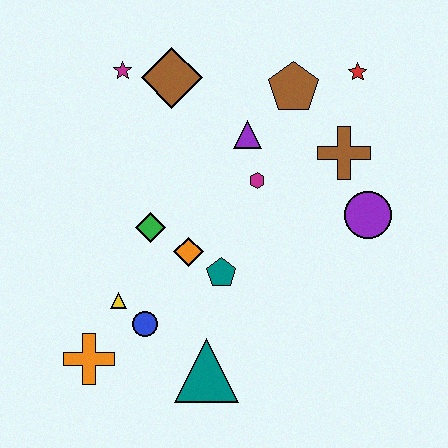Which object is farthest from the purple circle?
The orange cross is farthest from the purple circle.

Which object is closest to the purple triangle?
The magenta hexagon is closest to the purple triangle.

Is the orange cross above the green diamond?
No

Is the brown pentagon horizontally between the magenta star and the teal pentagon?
No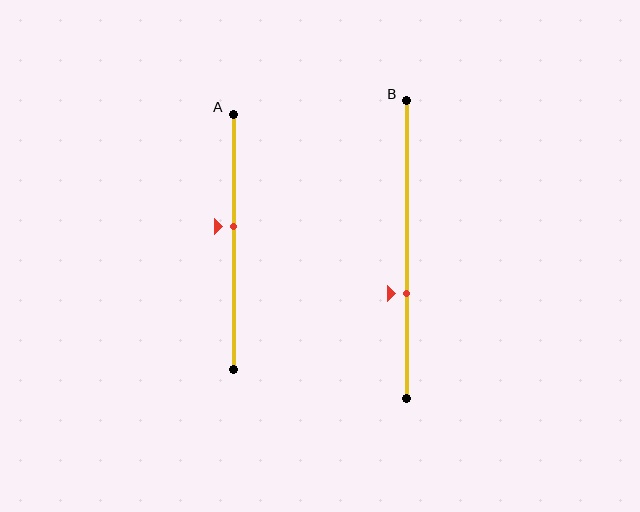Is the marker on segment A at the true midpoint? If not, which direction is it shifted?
No, the marker on segment A is shifted upward by about 6% of the segment length.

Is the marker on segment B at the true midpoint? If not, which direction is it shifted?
No, the marker on segment B is shifted downward by about 15% of the segment length.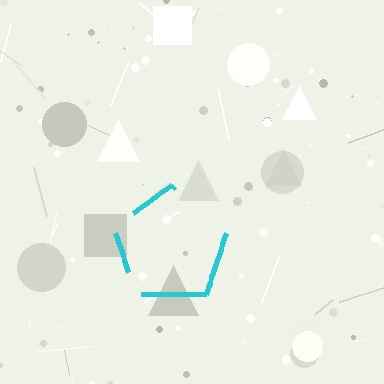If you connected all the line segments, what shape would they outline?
They would outline a pentagon.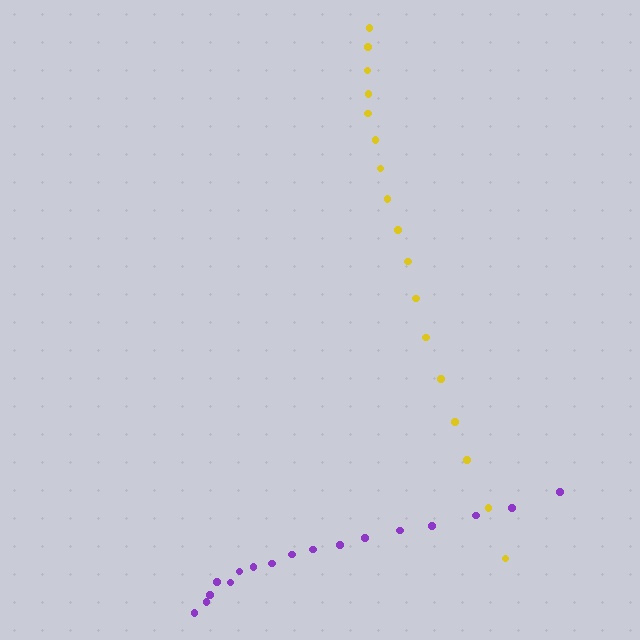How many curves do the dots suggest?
There are 2 distinct paths.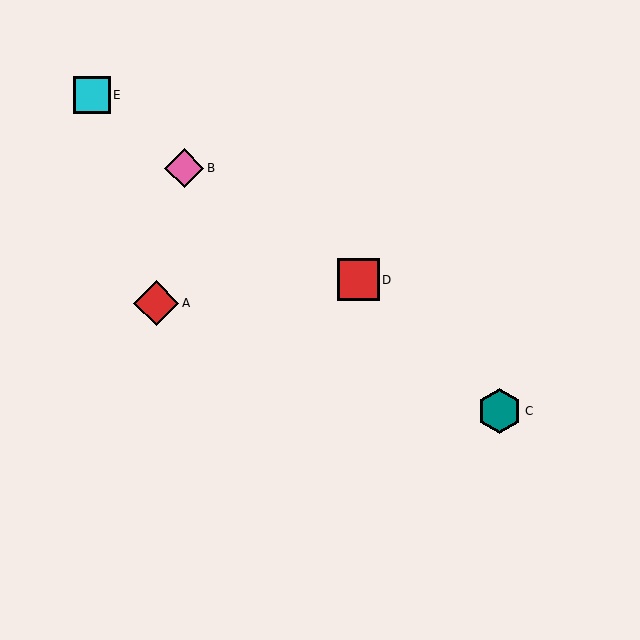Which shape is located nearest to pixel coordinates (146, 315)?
The red diamond (labeled A) at (156, 303) is nearest to that location.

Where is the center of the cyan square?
The center of the cyan square is at (92, 95).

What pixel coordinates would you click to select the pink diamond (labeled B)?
Click at (184, 168) to select the pink diamond B.